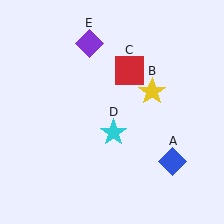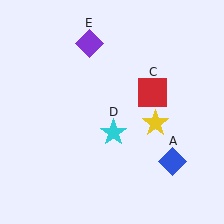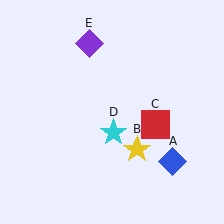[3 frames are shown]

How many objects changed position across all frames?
2 objects changed position: yellow star (object B), red square (object C).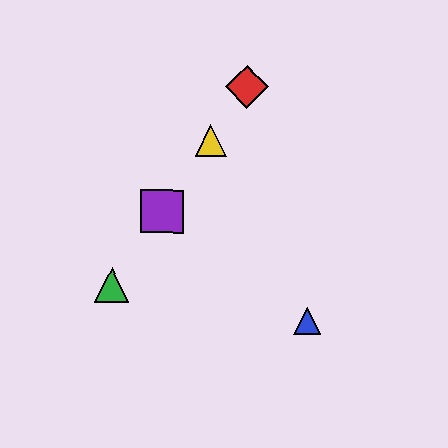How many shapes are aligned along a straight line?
4 shapes (the red diamond, the green triangle, the yellow triangle, the purple square) are aligned along a straight line.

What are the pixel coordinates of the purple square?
The purple square is at (162, 211).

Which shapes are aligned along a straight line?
The red diamond, the green triangle, the yellow triangle, the purple square are aligned along a straight line.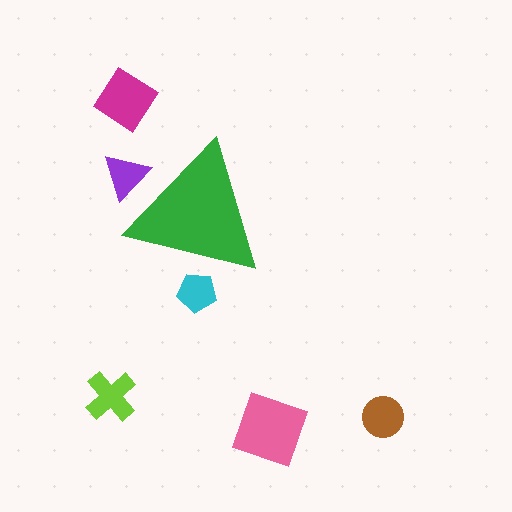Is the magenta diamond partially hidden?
No, the magenta diamond is fully visible.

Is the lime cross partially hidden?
No, the lime cross is fully visible.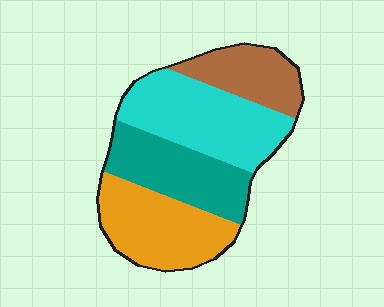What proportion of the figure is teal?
Teal covers roughly 25% of the figure.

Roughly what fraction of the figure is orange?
Orange covers about 25% of the figure.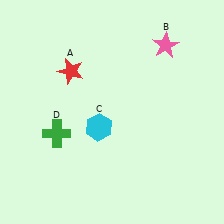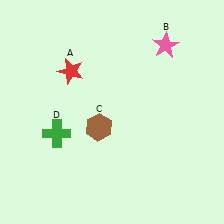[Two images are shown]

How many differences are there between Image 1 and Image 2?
There is 1 difference between the two images.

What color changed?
The hexagon (C) changed from cyan in Image 1 to brown in Image 2.